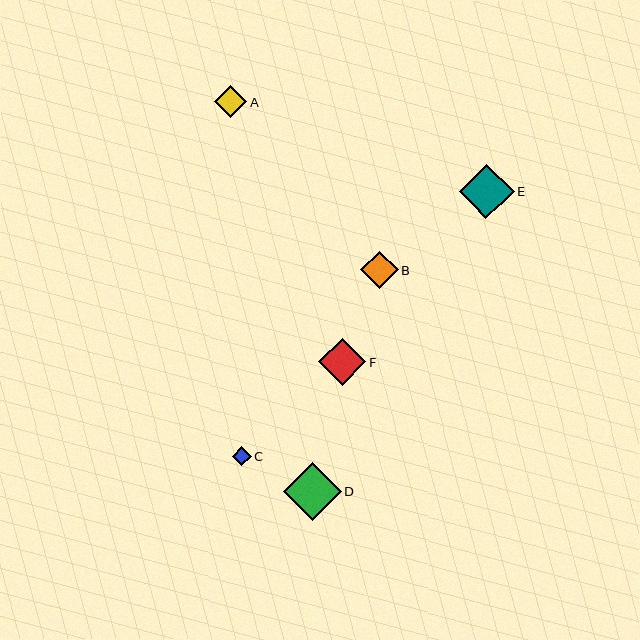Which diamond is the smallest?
Diamond C is the smallest with a size of approximately 19 pixels.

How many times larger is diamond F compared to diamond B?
Diamond F is approximately 1.3 times the size of diamond B.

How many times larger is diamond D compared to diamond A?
Diamond D is approximately 1.8 times the size of diamond A.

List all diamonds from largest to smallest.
From largest to smallest: D, E, F, B, A, C.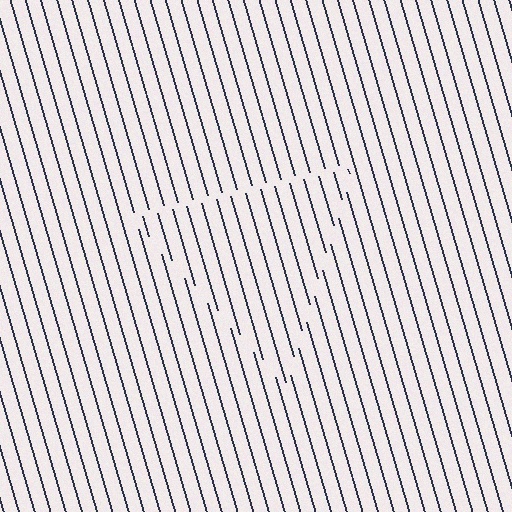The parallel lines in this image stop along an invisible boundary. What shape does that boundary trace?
An illusory triangle. The interior of the shape contains the same grating, shifted by half a period — the contour is defined by the phase discontinuity where line-ends from the inner and outer gratings abut.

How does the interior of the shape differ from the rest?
The interior of the shape contains the same grating, shifted by half a period — the contour is defined by the phase discontinuity where line-ends from the inner and outer gratings abut.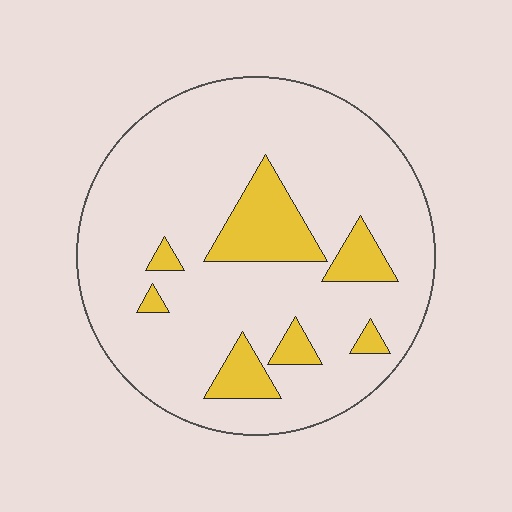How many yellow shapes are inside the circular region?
7.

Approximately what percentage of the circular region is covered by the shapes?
Approximately 15%.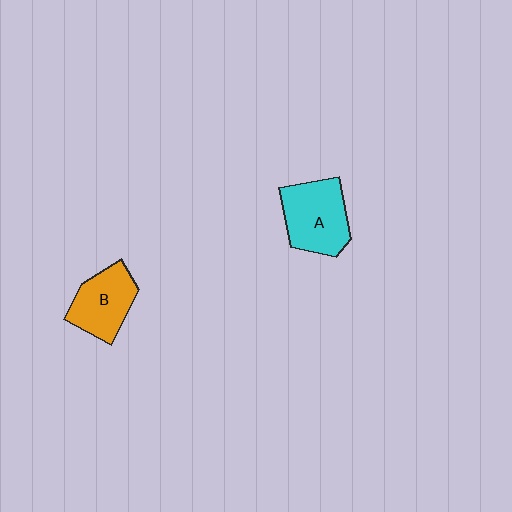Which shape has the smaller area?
Shape B (orange).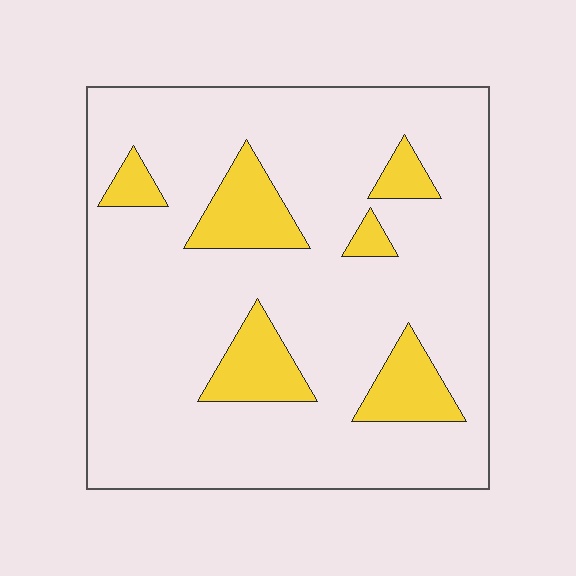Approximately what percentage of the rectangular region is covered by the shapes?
Approximately 15%.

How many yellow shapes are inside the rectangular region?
6.